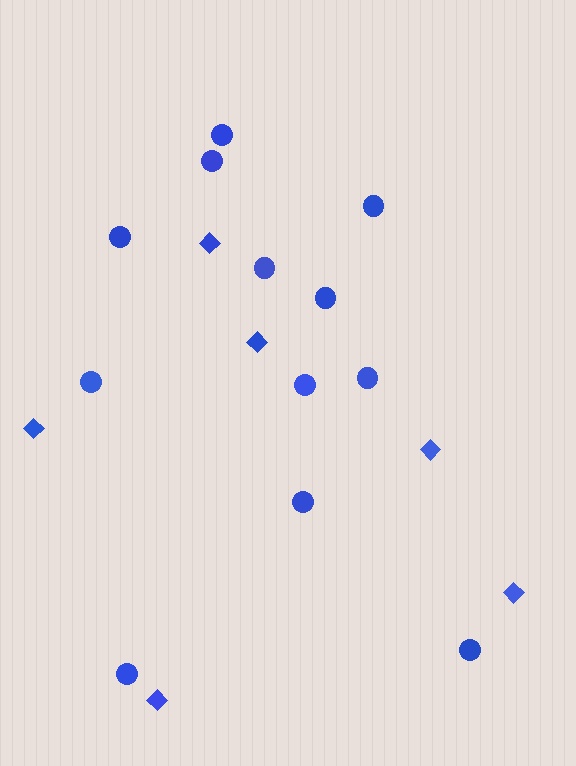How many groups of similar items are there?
There are 2 groups: one group of diamonds (6) and one group of circles (12).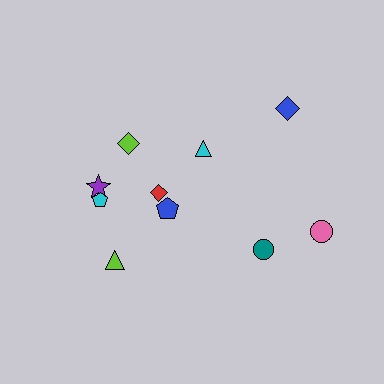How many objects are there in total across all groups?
There are 10 objects.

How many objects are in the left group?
There are 6 objects.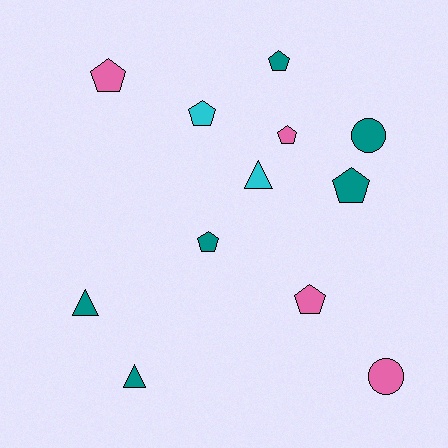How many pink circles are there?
There is 1 pink circle.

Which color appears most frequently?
Teal, with 6 objects.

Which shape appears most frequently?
Pentagon, with 7 objects.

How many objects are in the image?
There are 12 objects.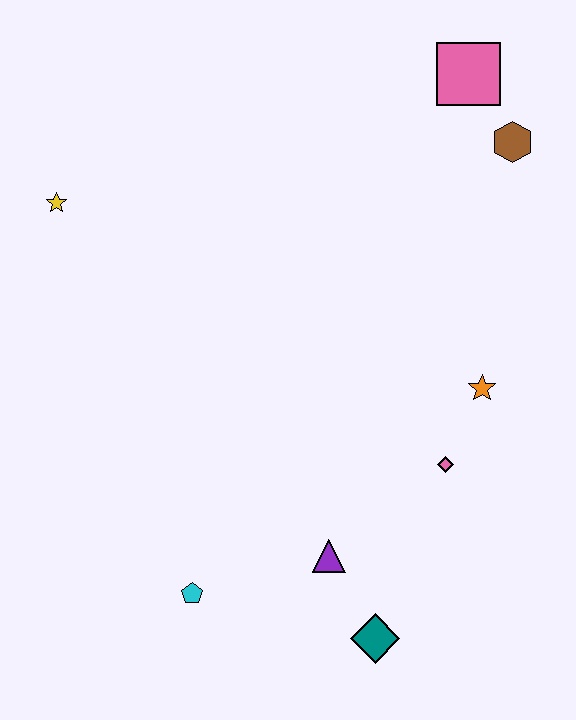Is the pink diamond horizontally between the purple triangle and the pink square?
Yes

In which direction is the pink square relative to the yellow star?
The pink square is to the right of the yellow star.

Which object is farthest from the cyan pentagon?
The pink square is farthest from the cyan pentagon.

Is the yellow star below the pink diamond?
No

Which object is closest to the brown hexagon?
The pink square is closest to the brown hexagon.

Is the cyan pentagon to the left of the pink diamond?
Yes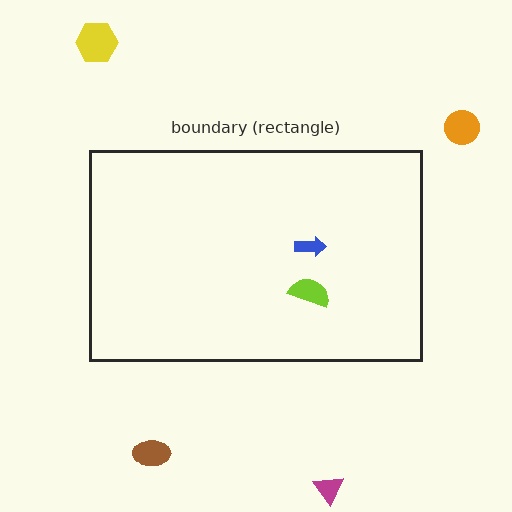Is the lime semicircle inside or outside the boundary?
Inside.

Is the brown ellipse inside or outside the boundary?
Outside.